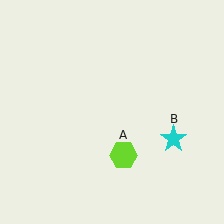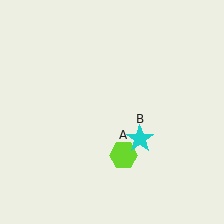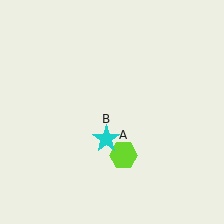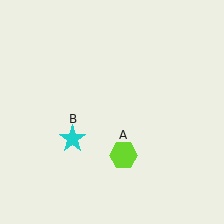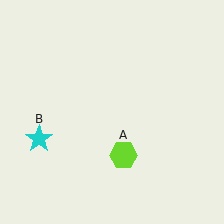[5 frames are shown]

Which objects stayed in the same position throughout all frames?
Lime hexagon (object A) remained stationary.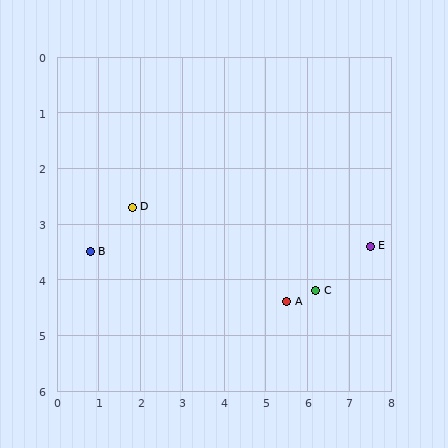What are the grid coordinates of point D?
Point D is at approximately (1.8, 2.7).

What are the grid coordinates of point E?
Point E is at approximately (7.5, 3.4).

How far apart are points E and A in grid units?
Points E and A are about 2.2 grid units apart.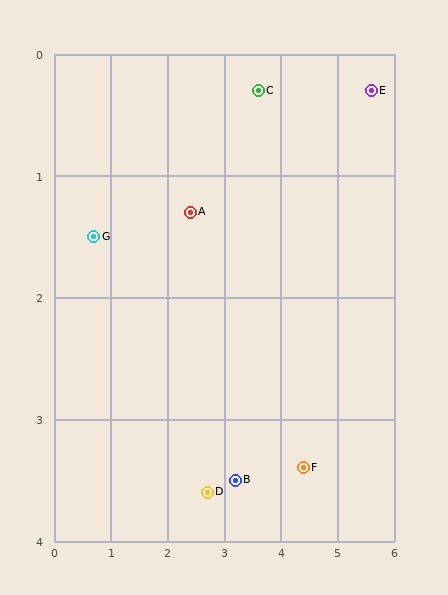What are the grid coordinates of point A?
Point A is at approximately (2.4, 1.3).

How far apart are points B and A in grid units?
Points B and A are about 2.3 grid units apart.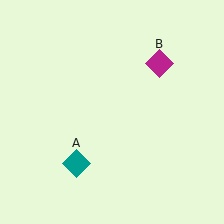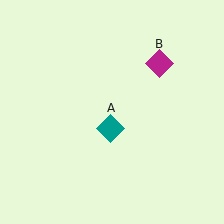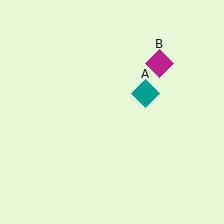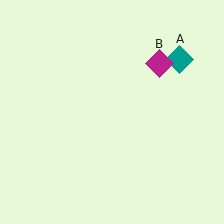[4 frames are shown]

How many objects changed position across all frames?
1 object changed position: teal diamond (object A).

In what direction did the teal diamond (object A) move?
The teal diamond (object A) moved up and to the right.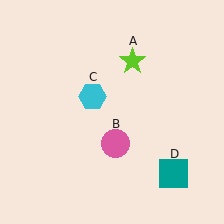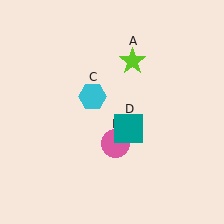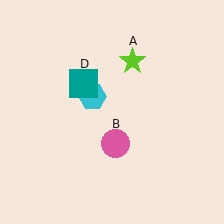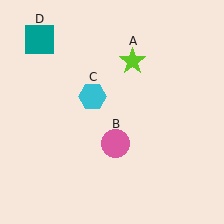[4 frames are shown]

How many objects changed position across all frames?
1 object changed position: teal square (object D).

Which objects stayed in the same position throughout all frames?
Lime star (object A) and pink circle (object B) and cyan hexagon (object C) remained stationary.